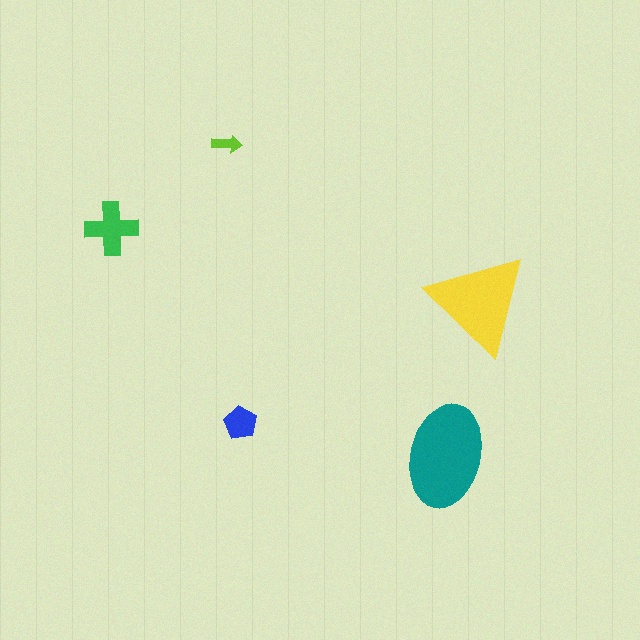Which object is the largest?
The teal ellipse.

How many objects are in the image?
There are 5 objects in the image.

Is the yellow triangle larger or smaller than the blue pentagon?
Larger.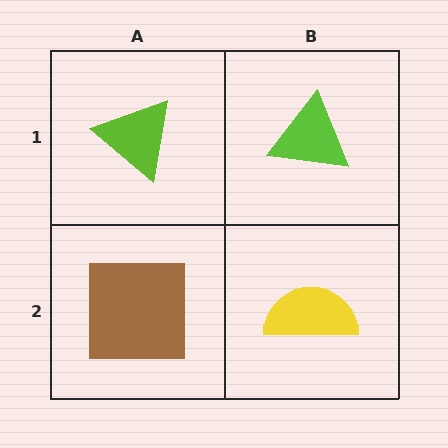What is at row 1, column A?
A lime triangle.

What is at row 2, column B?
A yellow semicircle.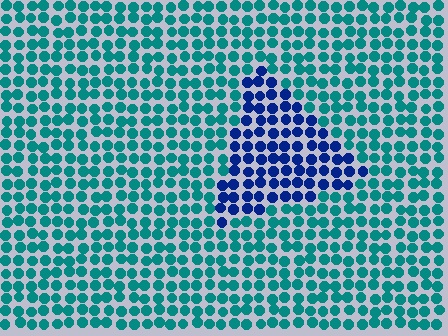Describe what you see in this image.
The image is filled with small teal elements in a uniform arrangement. A triangle-shaped region is visible where the elements are tinted to a slightly different hue, forming a subtle color boundary.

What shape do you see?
I see a triangle.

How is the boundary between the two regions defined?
The boundary is defined purely by a slight shift in hue (about 50 degrees). Spacing, size, and orientation are identical on both sides.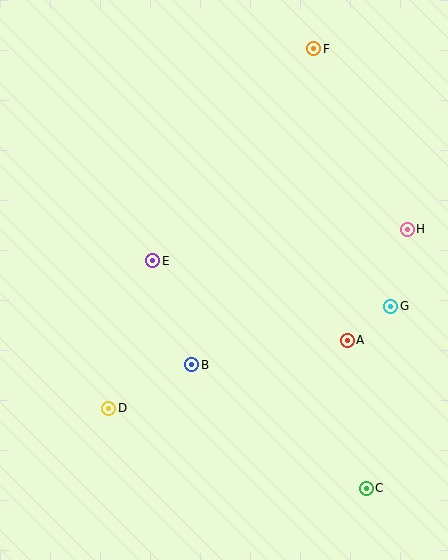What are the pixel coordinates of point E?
Point E is at (153, 261).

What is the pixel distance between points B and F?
The distance between B and F is 339 pixels.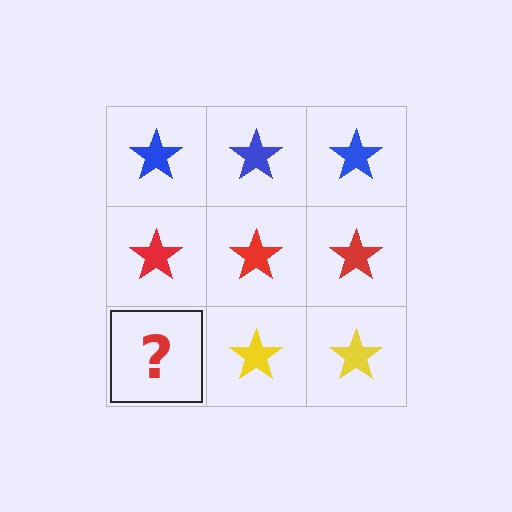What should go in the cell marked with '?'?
The missing cell should contain a yellow star.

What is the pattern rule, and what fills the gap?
The rule is that each row has a consistent color. The gap should be filled with a yellow star.